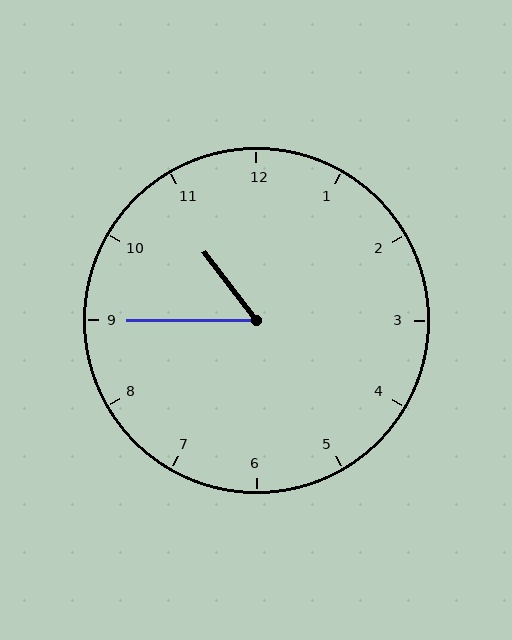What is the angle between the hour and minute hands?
Approximately 52 degrees.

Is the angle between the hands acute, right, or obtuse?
It is acute.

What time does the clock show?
10:45.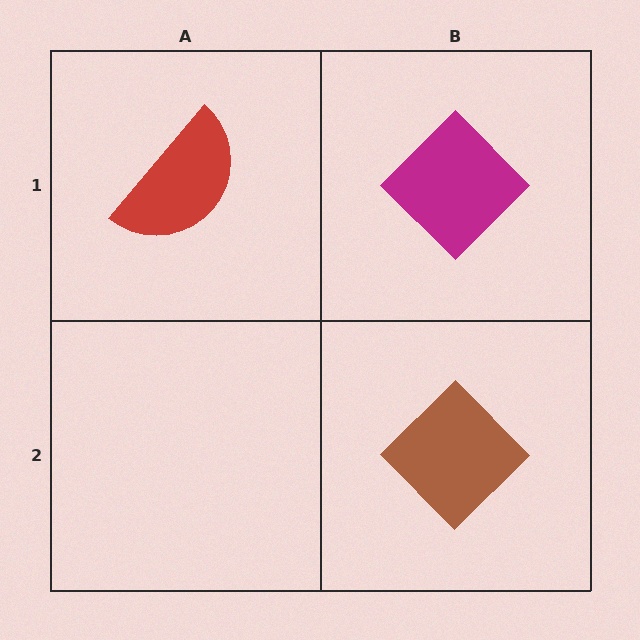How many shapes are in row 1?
2 shapes.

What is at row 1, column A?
A red semicircle.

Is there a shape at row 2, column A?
No, that cell is empty.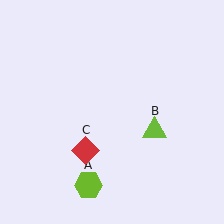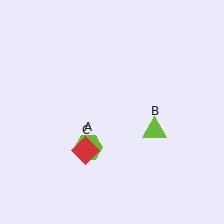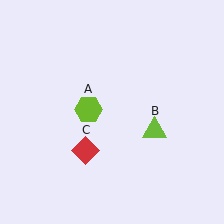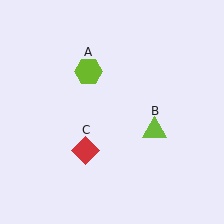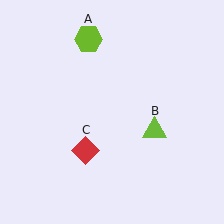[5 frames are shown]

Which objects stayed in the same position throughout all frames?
Lime triangle (object B) and red diamond (object C) remained stationary.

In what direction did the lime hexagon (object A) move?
The lime hexagon (object A) moved up.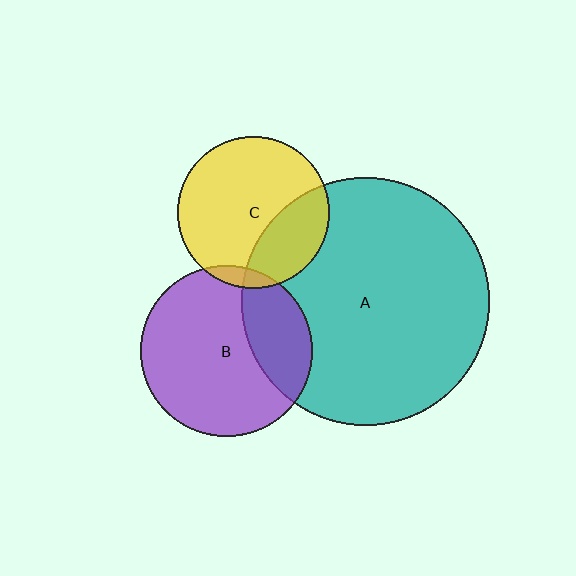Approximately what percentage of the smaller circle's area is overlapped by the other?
Approximately 25%.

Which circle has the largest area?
Circle A (teal).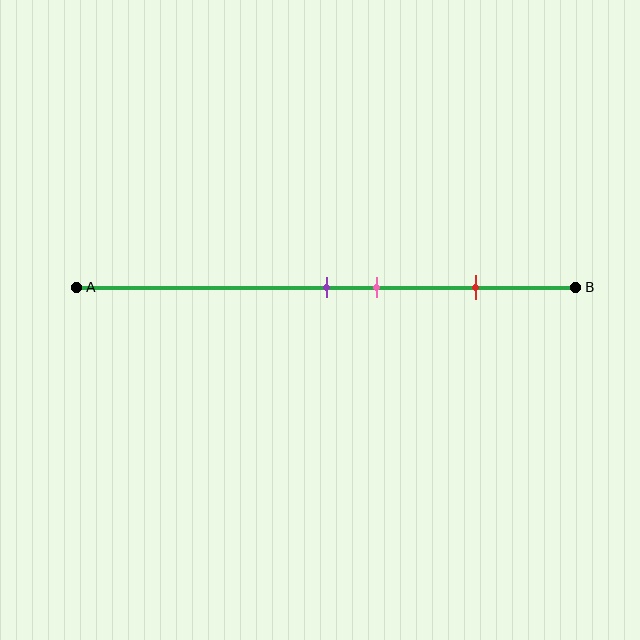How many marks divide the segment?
There are 3 marks dividing the segment.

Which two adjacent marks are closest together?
The purple and pink marks are the closest adjacent pair.